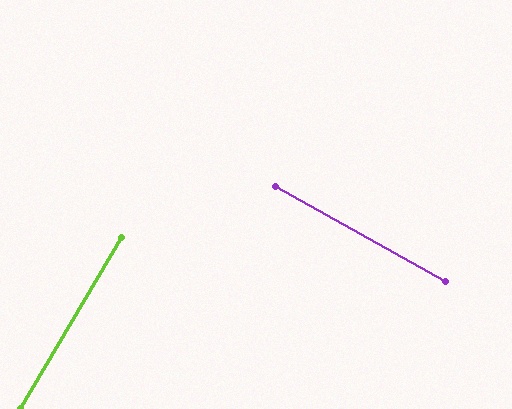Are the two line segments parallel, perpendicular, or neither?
Perpendicular — they meet at approximately 88°.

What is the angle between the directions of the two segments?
Approximately 88 degrees.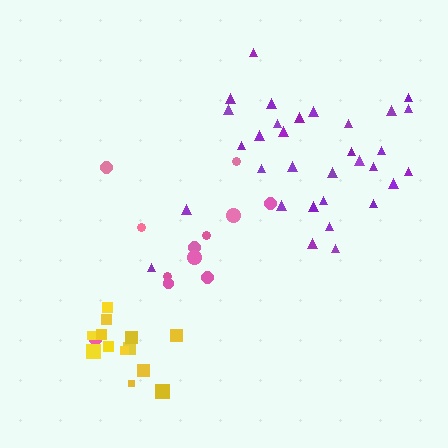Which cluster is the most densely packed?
Yellow.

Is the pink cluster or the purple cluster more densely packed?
Purple.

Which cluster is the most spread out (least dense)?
Pink.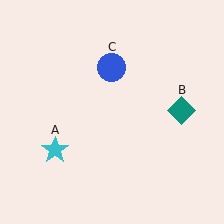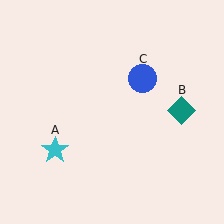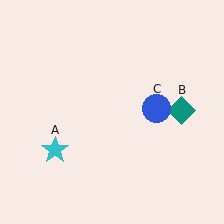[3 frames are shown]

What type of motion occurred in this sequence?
The blue circle (object C) rotated clockwise around the center of the scene.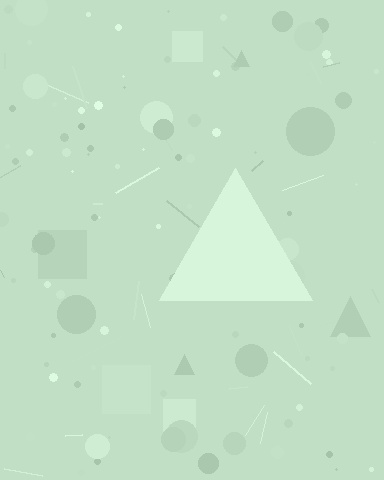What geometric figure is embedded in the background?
A triangle is embedded in the background.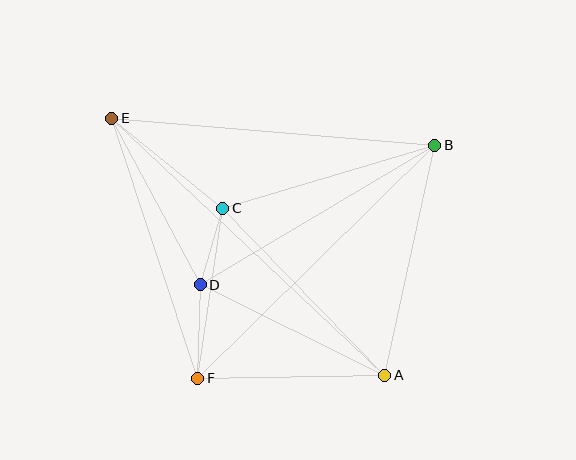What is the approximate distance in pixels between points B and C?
The distance between B and C is approximately 221 pixels.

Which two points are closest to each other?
Points C and D are closest to each other.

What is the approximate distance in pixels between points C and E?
The distance between C and E is approximately 143 pixels.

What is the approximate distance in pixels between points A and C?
The distance between A and C is approximately 233 pixels.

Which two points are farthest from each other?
Points A and E are farthest from each other.